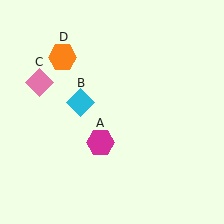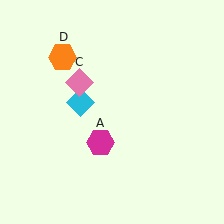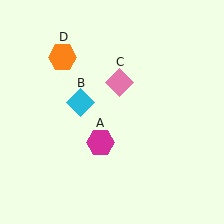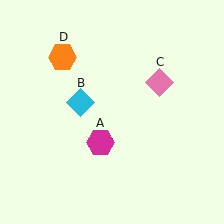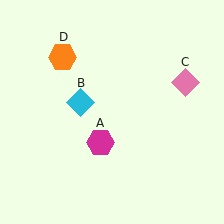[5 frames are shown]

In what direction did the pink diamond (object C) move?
The pink diamond (object C) moved right.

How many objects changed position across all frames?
1 object changed position: pink diamond (object C).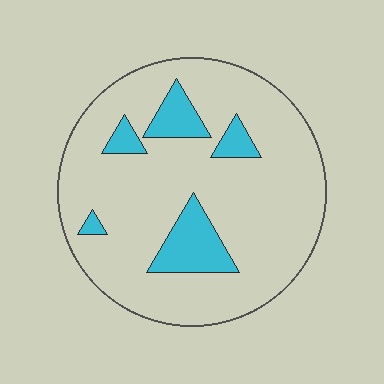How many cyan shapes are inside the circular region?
5.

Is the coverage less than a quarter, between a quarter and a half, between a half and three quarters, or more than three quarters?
Less than a quarter.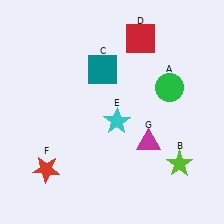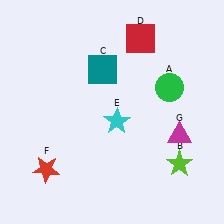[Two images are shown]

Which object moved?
The magenta triangle (G) moved right.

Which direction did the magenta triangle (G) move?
The magenta triangle (G) moved right.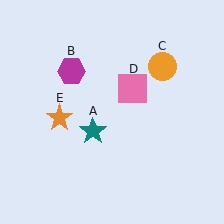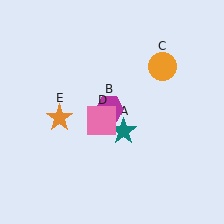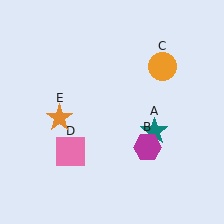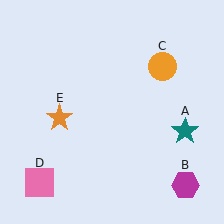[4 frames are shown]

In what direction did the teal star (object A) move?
The teal star (object A) moved right.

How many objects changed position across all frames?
3 objects changed position: teal star (object A), magenta hexagon (object B), pink square (object D).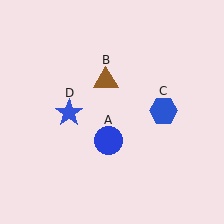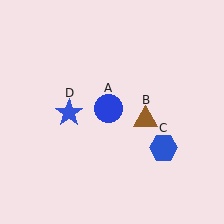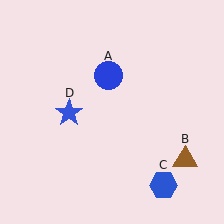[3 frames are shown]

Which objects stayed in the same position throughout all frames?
Blue star (object D) remained stationary.